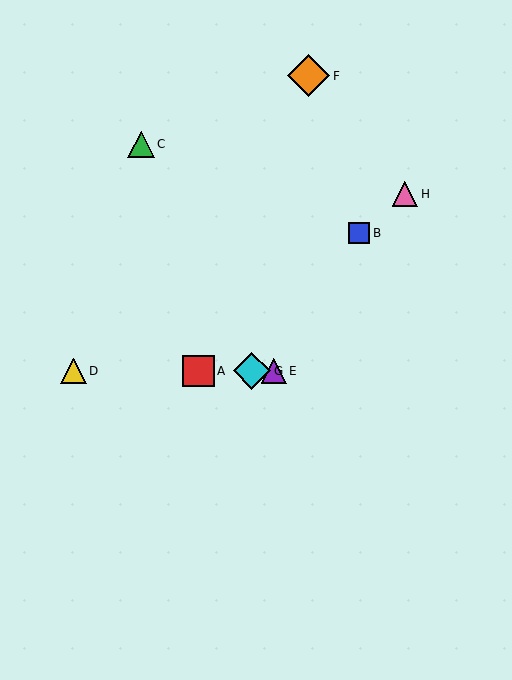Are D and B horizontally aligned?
No, D is at y≈371 and B is at y≈233.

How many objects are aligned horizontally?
4 objects (A, D, E, G) are aligned horizontally.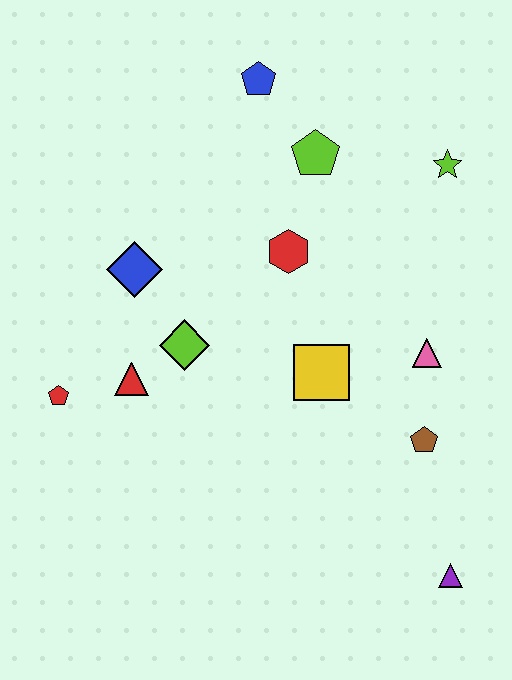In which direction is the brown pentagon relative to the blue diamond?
The brown pentagon is to the right of the blue diamond.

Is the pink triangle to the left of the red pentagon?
No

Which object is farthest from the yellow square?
The blue pentagon is farthest from the yellow square.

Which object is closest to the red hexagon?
The lime pentagon is closest to the red hexagon.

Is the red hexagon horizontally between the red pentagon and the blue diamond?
No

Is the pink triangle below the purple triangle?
No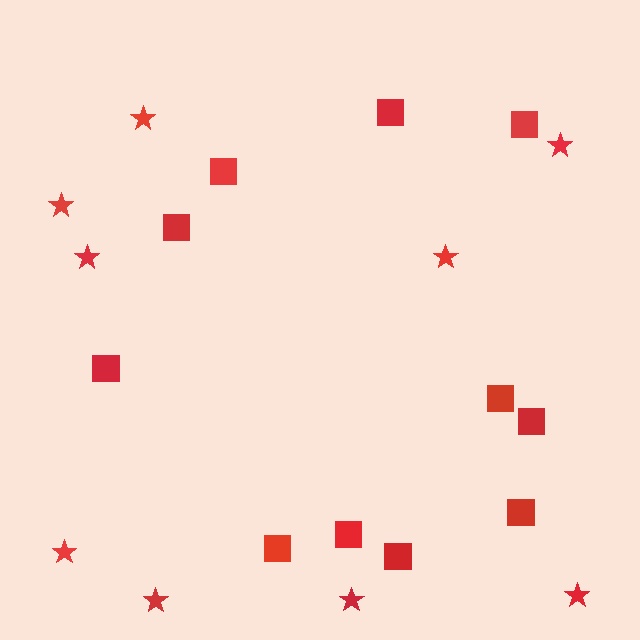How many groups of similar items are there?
There are 2 groups: one group of stars (9) and one group of squares (11).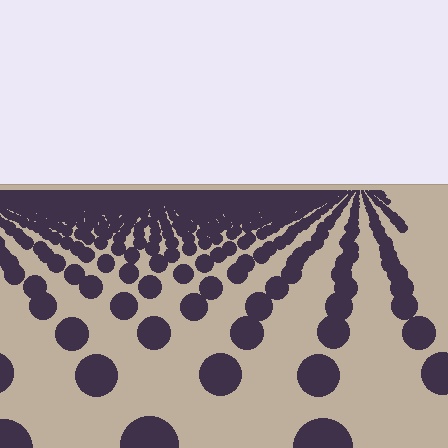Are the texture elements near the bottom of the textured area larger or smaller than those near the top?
Larger. Near the bottom, elements are closer to the viewer and appear at a bigger on-screen size.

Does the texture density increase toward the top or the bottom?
Density increases toward the top.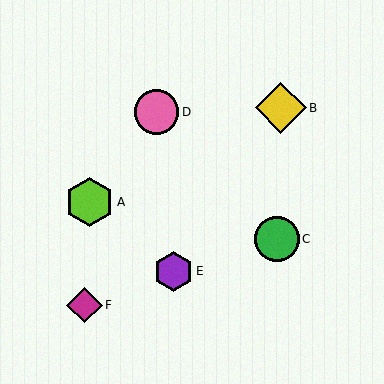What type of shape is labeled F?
Shape F is a magenta diamond.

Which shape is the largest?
The yellow diamond (labeled B) is the largest.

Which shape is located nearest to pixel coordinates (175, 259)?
The purple hexagon (labeled E) at (174, 271) is nearest to that location.